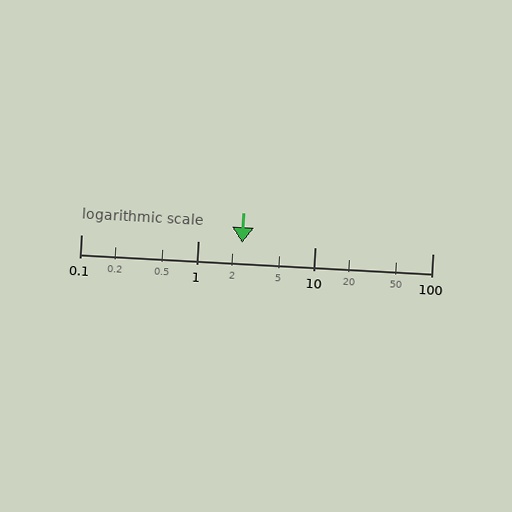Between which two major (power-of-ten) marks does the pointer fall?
The pointer is between 1 and 10.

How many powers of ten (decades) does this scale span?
The scale spans 3 decades, from 0.1 to 100.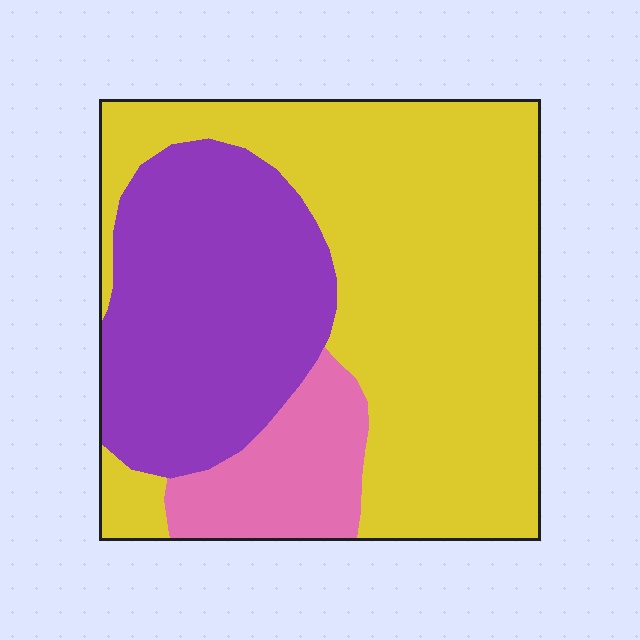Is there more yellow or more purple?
Yellow.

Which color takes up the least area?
Pink, at roughly 10%.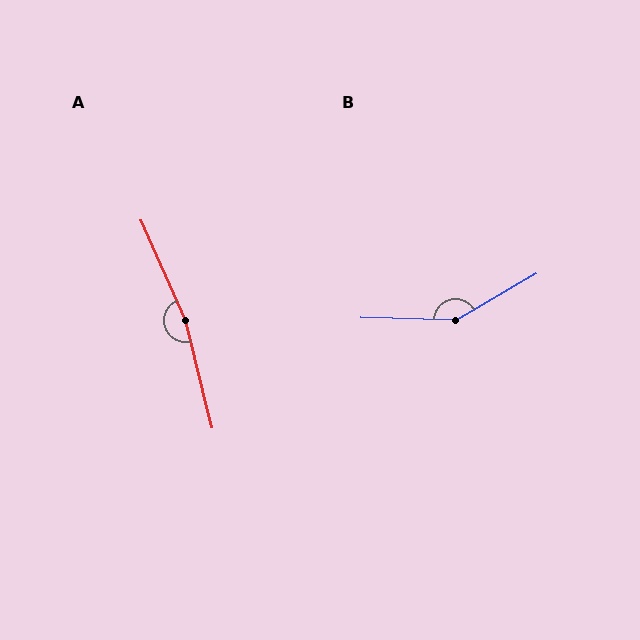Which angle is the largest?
A, at approximately 170 degrees.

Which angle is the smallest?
B, at approximately 148 degrees.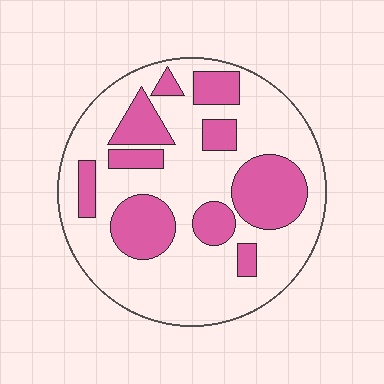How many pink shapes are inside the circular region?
10.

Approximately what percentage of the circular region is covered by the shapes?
Approximately 30%.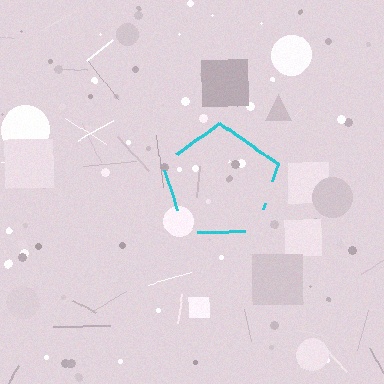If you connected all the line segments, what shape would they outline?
They would outline a pentagon.